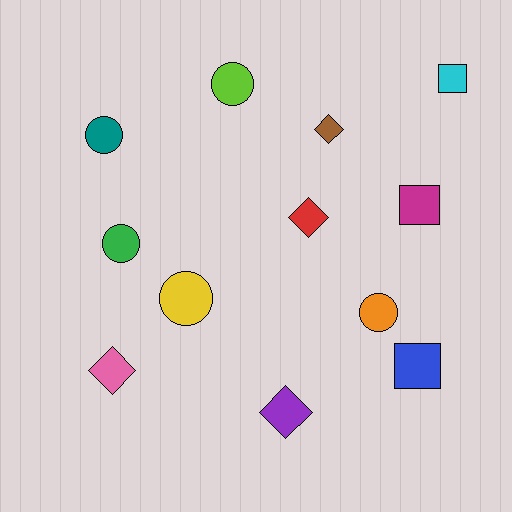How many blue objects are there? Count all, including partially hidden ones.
There is 1 blue object.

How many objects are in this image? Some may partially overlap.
There are 12 objects.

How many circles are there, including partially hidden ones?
There are 5 circles.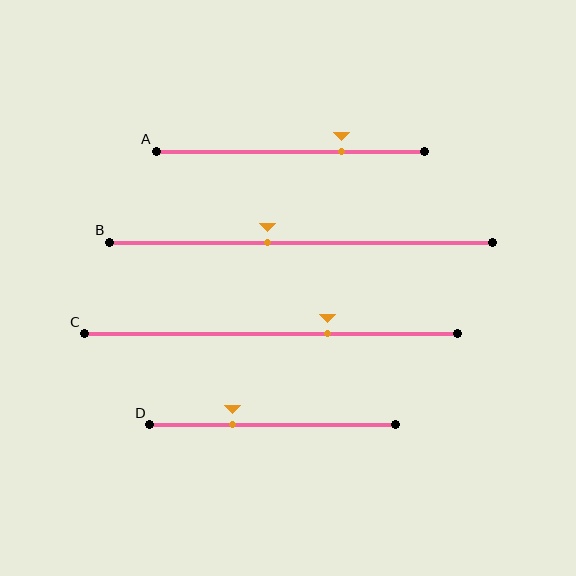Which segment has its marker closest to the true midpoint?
Segment B has its marker closest to the true midpoint.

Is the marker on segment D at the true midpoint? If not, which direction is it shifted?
No, the marker on segment D is shifted to the left by about 16% of the segment length.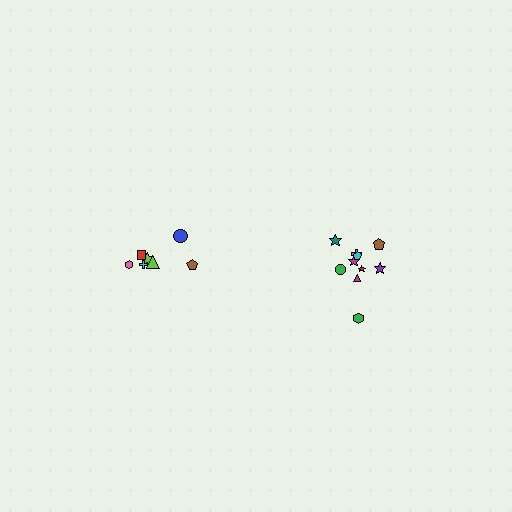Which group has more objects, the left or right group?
The right group.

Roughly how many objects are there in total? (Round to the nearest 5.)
Roughly 15 objects in total.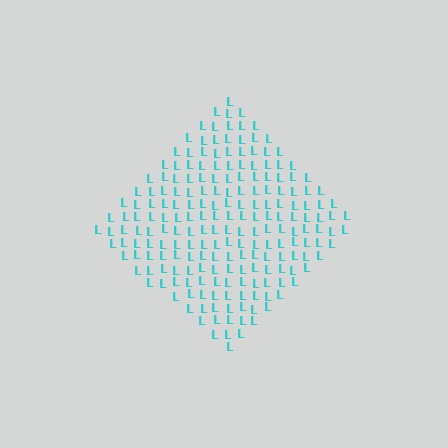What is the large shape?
The large shape is a diamond.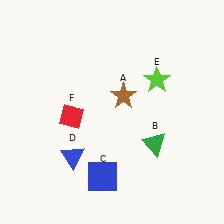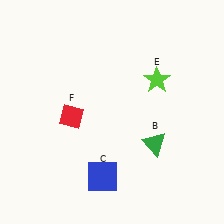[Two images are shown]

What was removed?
The brown star (A), the blue triangle (D) were removed in Image 2.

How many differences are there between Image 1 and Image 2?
There are 2 differences between the two images.